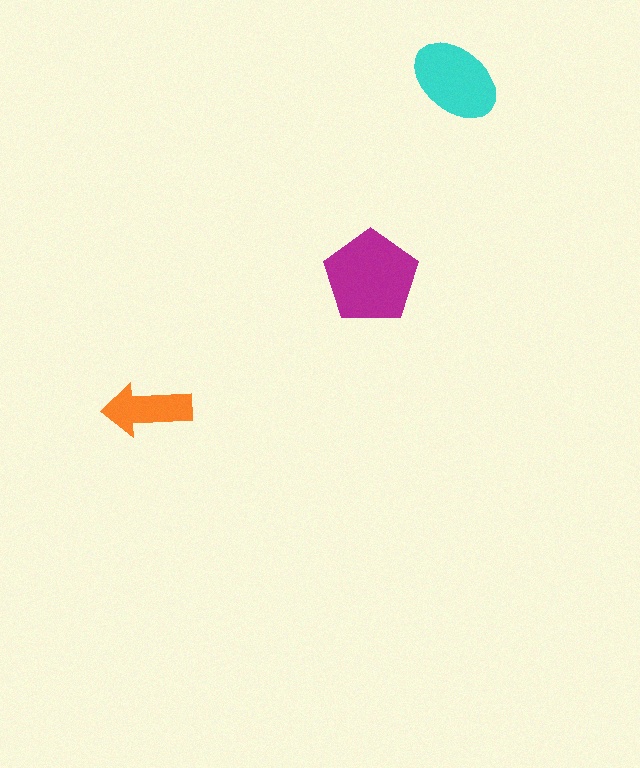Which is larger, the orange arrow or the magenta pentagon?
The magenta pentagon.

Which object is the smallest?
The orange arrow.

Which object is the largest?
The magenta pentagon.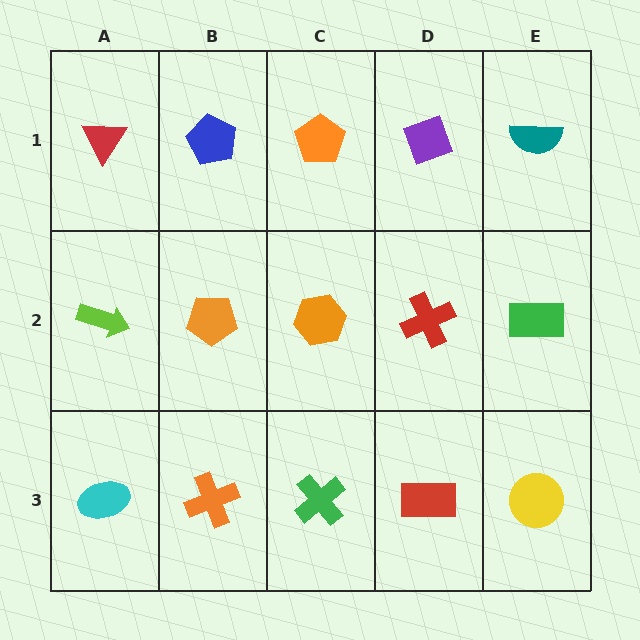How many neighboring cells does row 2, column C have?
4.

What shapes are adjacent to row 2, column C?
An orange pentagon (row 1, column C), a green cross (row 3, column C), an orange pentagon (row 2, column B), a red cross (row 2, column D).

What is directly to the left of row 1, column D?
An orange pentagon.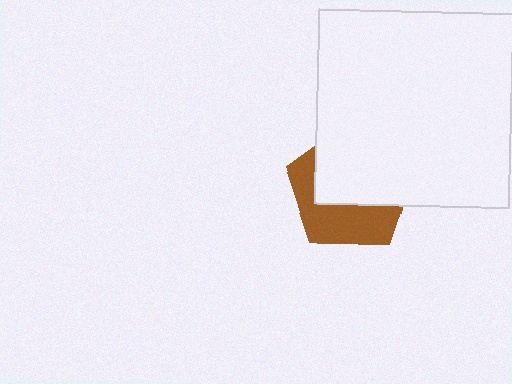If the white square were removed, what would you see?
You would see the complete brown pentagon.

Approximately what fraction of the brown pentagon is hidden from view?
Roughly 58% of the brown pentagon is hidden behind the white square.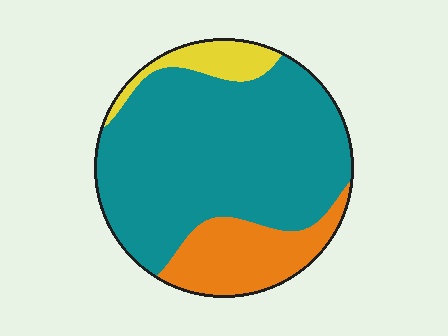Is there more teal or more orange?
Teal.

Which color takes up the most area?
Teal, at roughly 70%.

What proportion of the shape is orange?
Orange covers roughly 20% of the shape.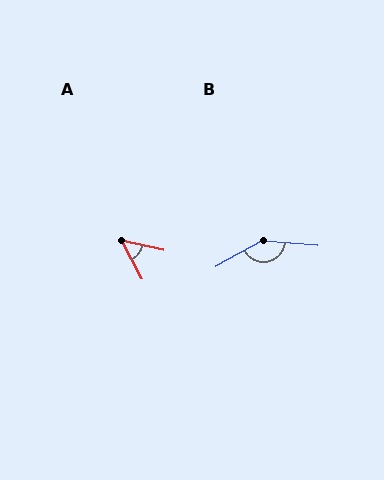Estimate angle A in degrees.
Approximately 50 degrees.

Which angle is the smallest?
A, at approximately 50 degrees.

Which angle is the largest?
B, at approximately 145 degrees.